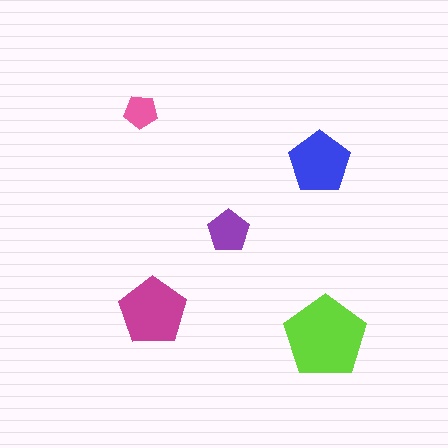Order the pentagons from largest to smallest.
the lime one, the magenta one, the blue one, the purple one, the pink one.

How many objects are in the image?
There are 5 objects in the image.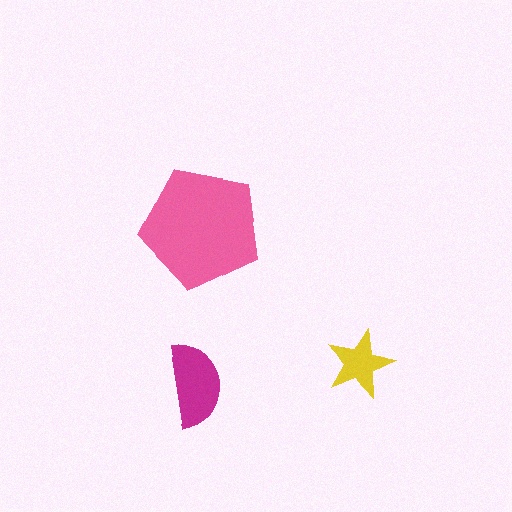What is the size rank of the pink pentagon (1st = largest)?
1st.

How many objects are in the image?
There are 3 objects in the image.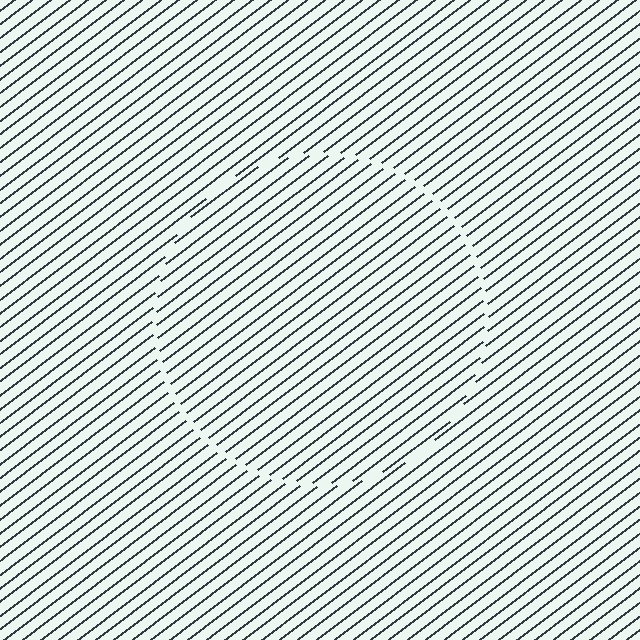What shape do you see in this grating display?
An illusory circle. The interior of the shape contains the same grating, shifted by half a period — the contour is defined by the phase discontinuity where line-ends from the inner and outer gratings abut.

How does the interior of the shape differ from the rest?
The interior of the shape contains the same grating, shifted by half a period — the contour is defined by the phase discontinuity where line-ends from the inner and outer gratings abut.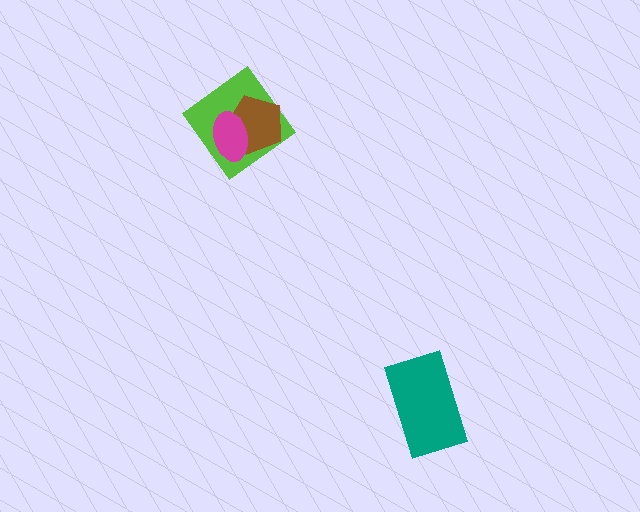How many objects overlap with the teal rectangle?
0 objects overlap with the teal rectangle.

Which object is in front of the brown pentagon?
The magenta ellipse is in front of the brown pentagon.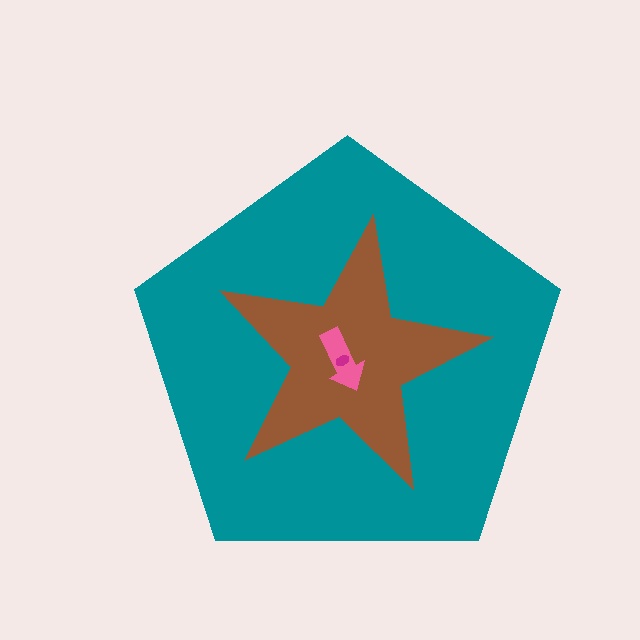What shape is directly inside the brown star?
The pink arrow.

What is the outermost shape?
The teal pentagon.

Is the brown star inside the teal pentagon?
Yes.